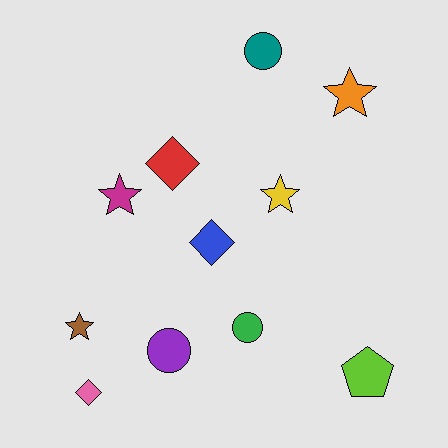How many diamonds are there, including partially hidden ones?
There are 3 diamonds.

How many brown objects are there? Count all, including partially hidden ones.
There is 1 brown object.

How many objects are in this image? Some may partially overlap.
There are 11 objects.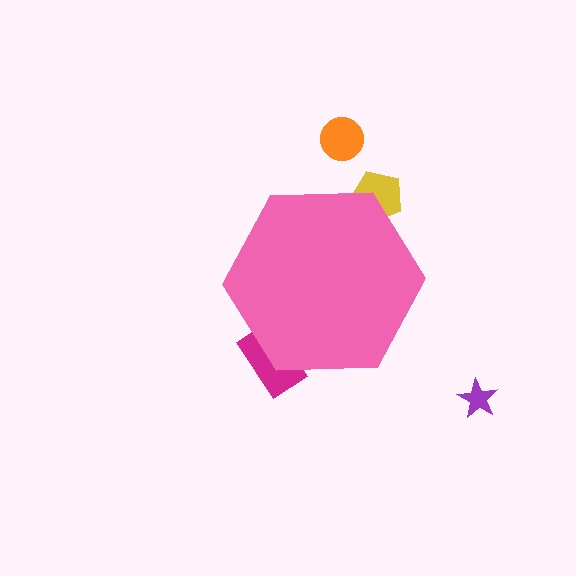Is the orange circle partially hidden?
No, the orange circle is fully visible.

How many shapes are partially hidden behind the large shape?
2 shapes are partially hidden.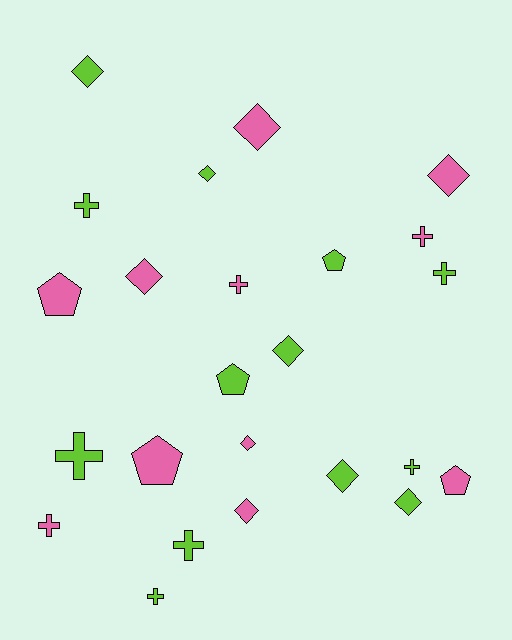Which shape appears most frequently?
Diamond, with 10 objects.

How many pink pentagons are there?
There are 3 pink pentagons.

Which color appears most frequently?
Lime, with 13 objects.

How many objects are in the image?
There are 24 objects.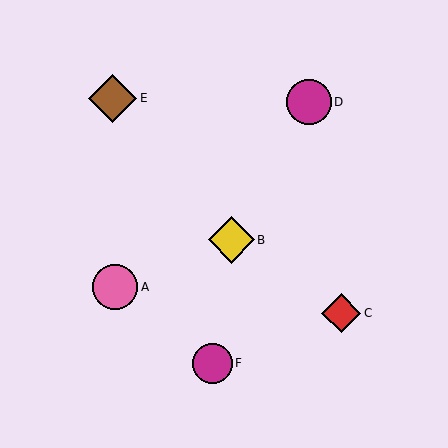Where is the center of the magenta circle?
The center of the magenta circle is at (212, 363).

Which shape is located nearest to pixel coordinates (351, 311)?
The red diamond (labeled C) at (341, 313) is nearest to that location.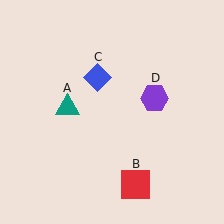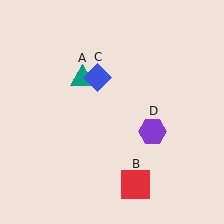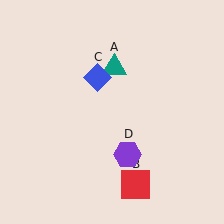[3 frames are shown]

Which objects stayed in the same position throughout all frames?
Red square (object B) and blue diamond (object C) remained stationary.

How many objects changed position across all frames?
2 objects changed position: teal triangle (object A), purple hexagon (object D).